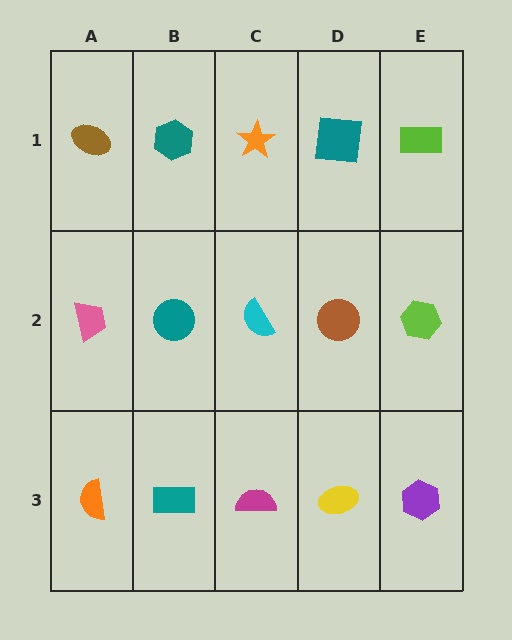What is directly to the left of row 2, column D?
A cyan semicircle.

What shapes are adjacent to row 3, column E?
A lime hexagon (row 2, column E), a yellow ellipse (row 3, column D).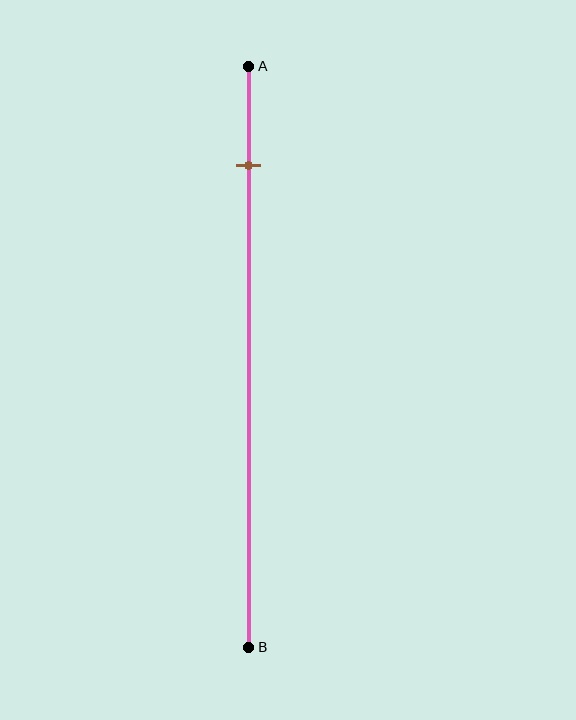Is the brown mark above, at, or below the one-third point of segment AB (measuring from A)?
The brown mark is above the one-third point of segment AB.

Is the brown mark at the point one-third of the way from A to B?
No, the mark is at about 15% from A, not at the 33% one-third point.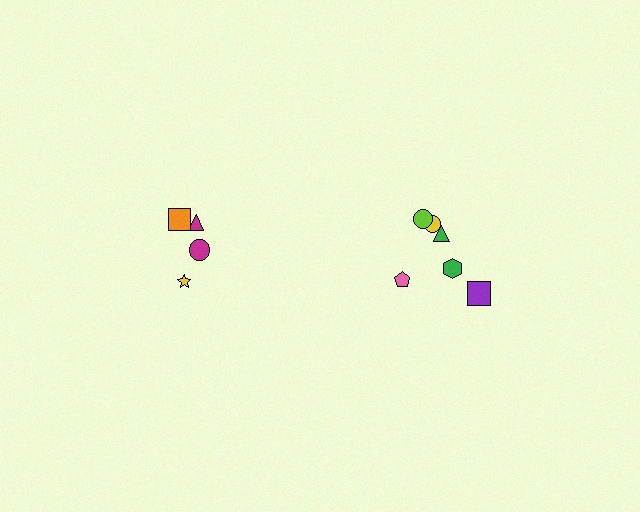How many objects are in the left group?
There are 4 objects.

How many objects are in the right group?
There are 6 objects.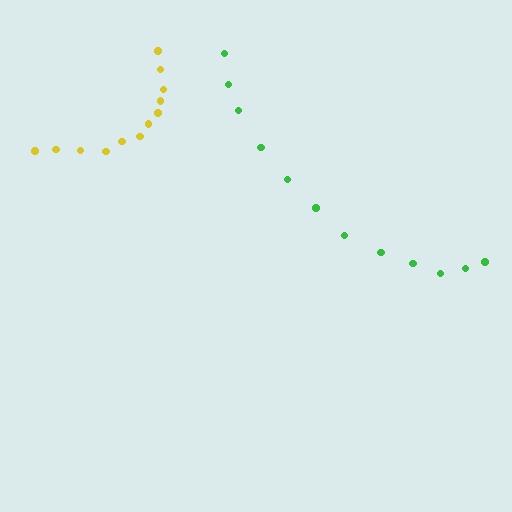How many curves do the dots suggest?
There are 2 distinct paths.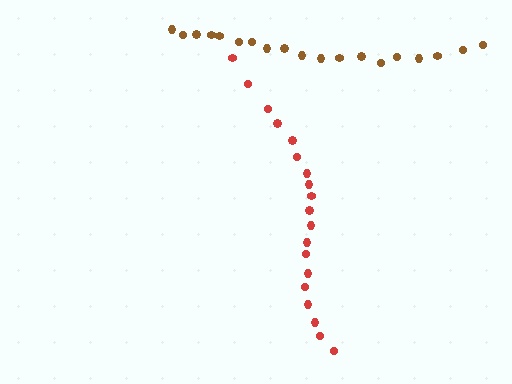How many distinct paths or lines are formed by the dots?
There are 2 distinct paths.